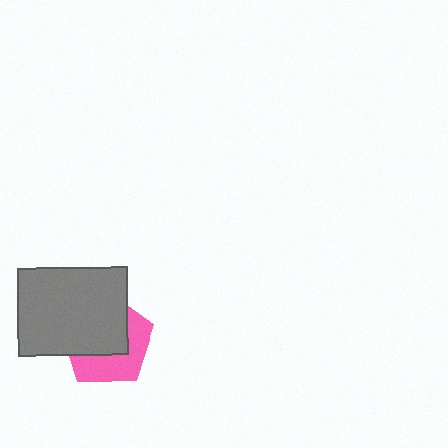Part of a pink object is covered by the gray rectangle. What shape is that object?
It is a pentagon.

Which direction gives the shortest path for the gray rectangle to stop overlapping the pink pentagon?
Moving toward the upper-left gives the shortest separation.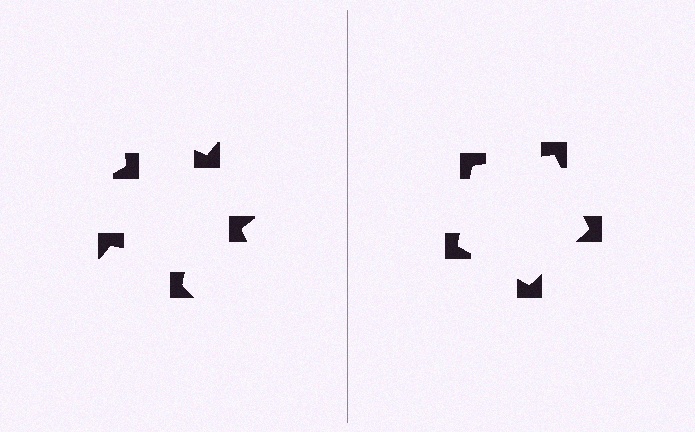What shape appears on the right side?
An illusory pentagon.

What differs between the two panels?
The notched squares are positioned identically on both sides; only the wedge orientations differ. On the right they align to a pentagon; on the left they are misaligned.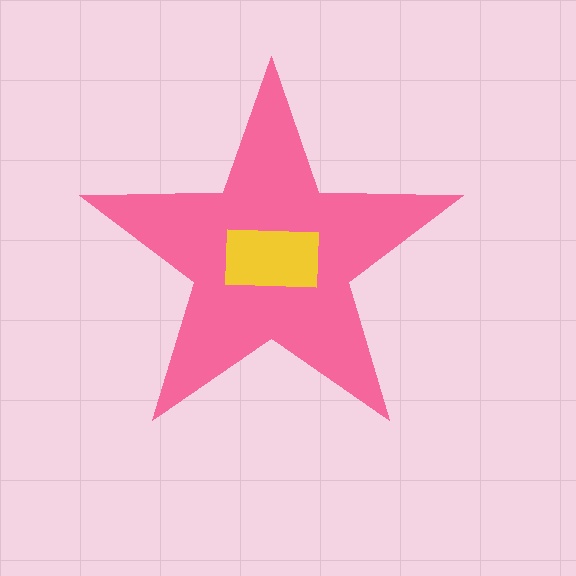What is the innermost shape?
The yellow rectangle.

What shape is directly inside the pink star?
The yellow rectangle.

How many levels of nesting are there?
2.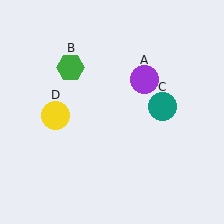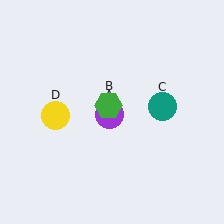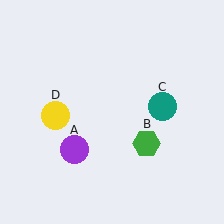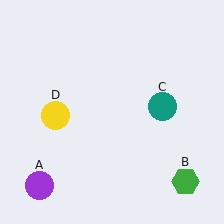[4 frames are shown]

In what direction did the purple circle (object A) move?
The purple circle (object A) moved down and to the left.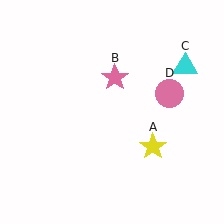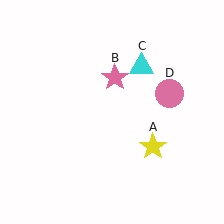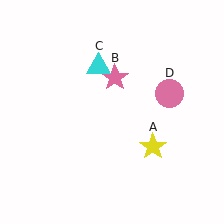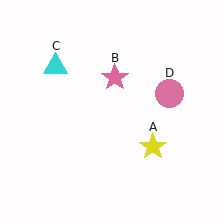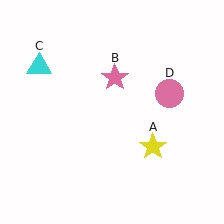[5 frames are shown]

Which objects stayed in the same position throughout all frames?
Yellow star (object A) and pink star (object B) and pink circle (object D) remained stationary.